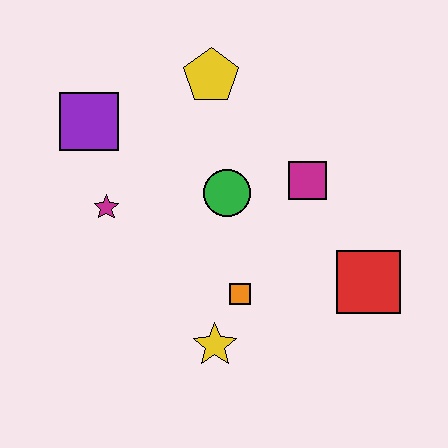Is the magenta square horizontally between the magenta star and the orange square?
No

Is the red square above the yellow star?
Yes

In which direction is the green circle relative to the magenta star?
The green circle is to the right of the magenta star.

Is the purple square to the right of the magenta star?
No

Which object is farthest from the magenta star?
The red square is farthest from the magenta star.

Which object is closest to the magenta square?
The green circle is closest to the magenta square.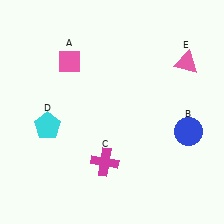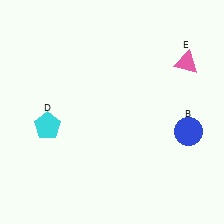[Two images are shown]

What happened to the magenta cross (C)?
The magenta cross (C) was removed in Image 2. It was in the bottom-left area of Image 1.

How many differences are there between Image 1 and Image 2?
There are 2 differences between the two images.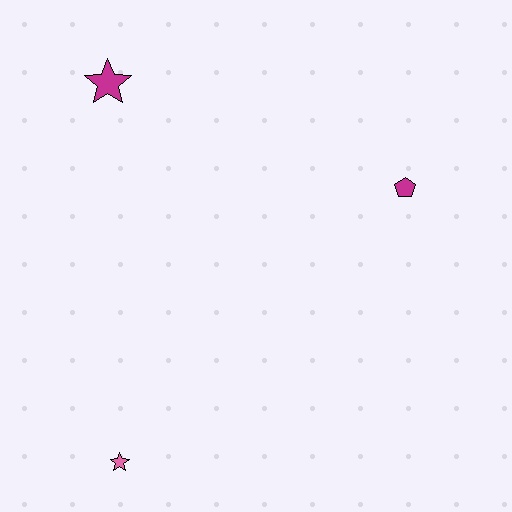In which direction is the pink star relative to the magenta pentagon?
The pink star is to the left of the magenta pentagon.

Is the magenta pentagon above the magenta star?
No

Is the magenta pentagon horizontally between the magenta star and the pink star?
No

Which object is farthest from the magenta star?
The pink star is farthest from the magenta star.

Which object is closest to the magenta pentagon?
The magenta star is closest to the magenta pentagon.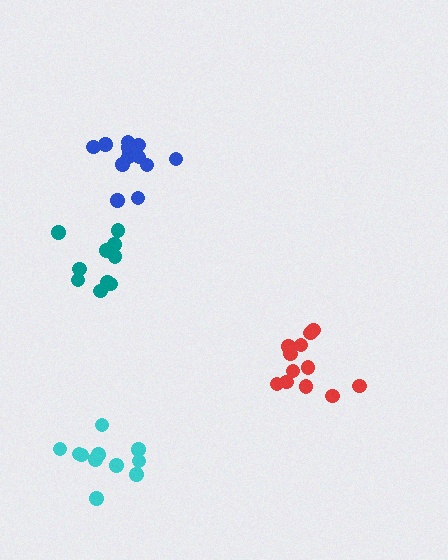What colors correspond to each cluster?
The clusters are colored: blue, red, teal, cyan.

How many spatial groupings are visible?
There are 4 spatial groupings.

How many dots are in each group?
Group 1: 13 dots, Group 2: 12 dots, Group 3: 10 dots, Group 4: 11 dots (46 total).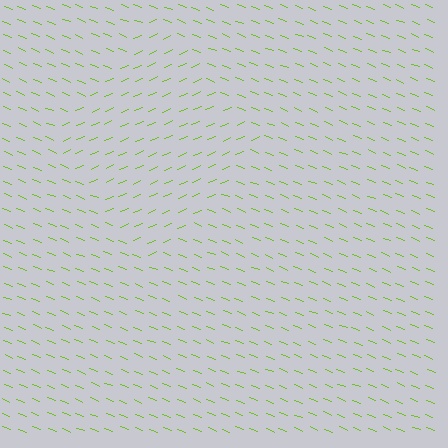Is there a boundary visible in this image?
Yes, there is a texture boundary formed by a change in line orientation.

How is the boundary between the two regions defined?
The boundary is defined purely by a change in line orientation (approximately 45 degrees difference). All lines are the same color and thickness.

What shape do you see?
I see a diamond.